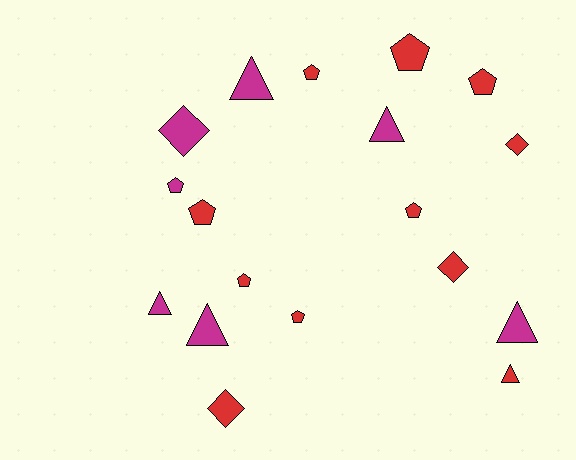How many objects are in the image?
There are 18 objects.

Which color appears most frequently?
Red, with 11 objects.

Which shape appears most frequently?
Pentagon, with 8 objects.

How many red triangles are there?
There is 1 red triangle.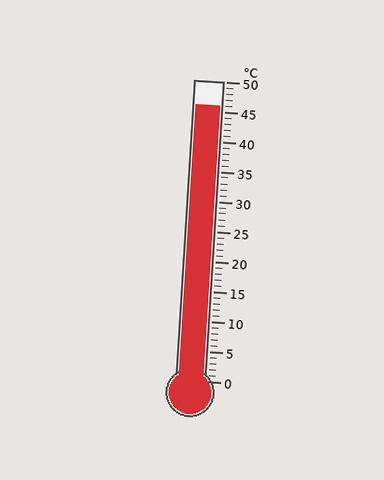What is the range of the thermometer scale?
The thermometer scale ranges from 0°C to 50°C.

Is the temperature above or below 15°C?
The temperature is above 15°C.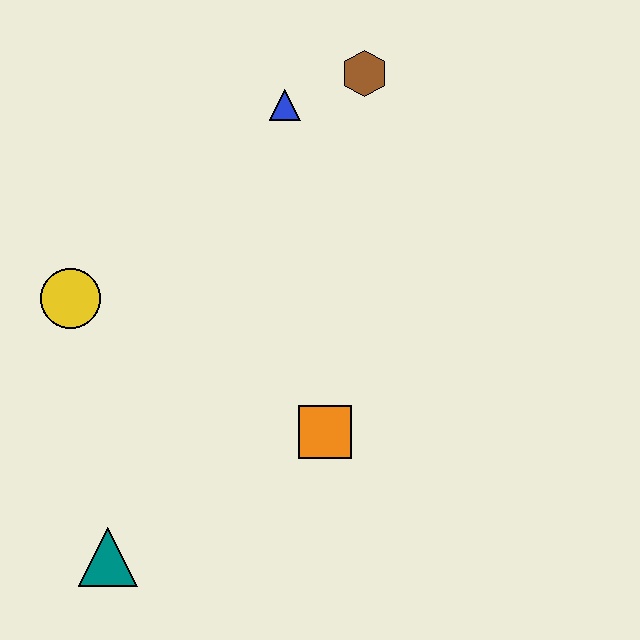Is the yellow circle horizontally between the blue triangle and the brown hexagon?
No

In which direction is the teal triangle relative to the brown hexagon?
The teal triangle is below the brown hexagon.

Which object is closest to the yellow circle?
The teal triangle is closest to the yellow circle.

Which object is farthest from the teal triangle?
The brown hexagon is farthest from the teal triangle.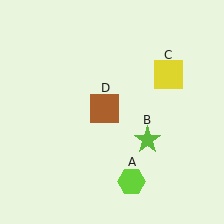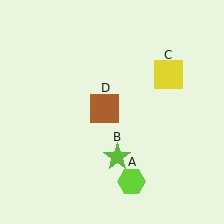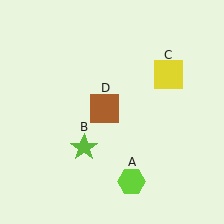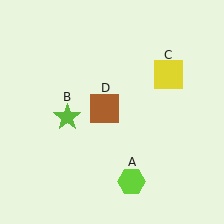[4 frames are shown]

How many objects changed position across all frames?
1 object changed position: lime star (object B).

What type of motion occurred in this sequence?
The lime star (object B) rotated clockwise around the center of the scene.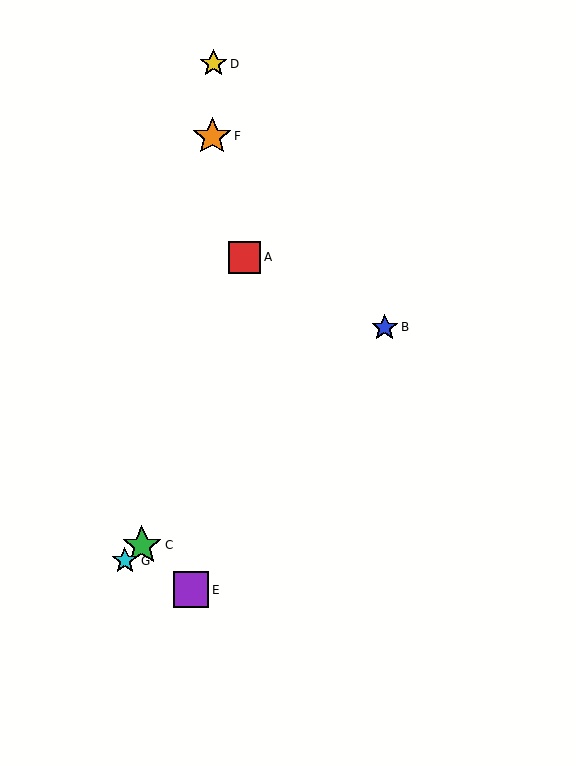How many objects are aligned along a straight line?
3 objects (B, C, G) are aligned along a straight line.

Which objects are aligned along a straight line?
Objects B, C, G are aligned along a straight line.